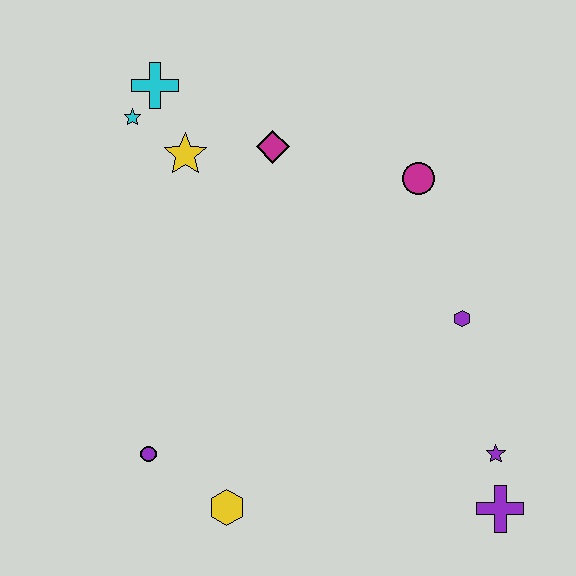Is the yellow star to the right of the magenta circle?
No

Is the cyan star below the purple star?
No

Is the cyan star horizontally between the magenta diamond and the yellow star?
No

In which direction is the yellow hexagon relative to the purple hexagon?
The yellow hexagon is to the left of the purple hexagon.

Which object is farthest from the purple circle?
The magenta circle is farthest from the purple circle.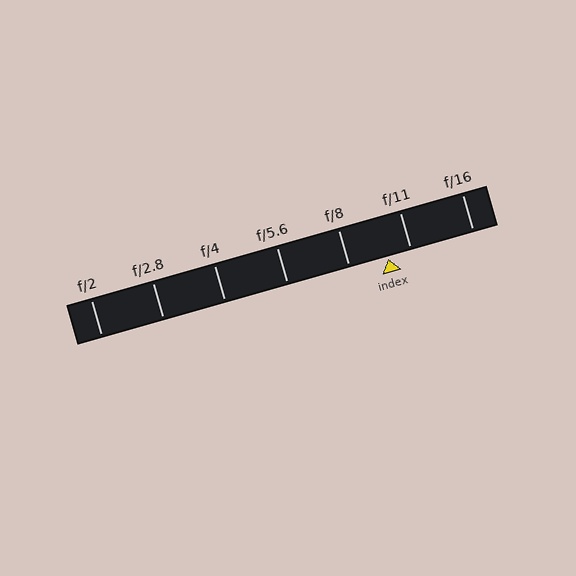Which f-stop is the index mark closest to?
The index mark is closest to f/11.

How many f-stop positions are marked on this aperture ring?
There are 7 f-stop positions marked.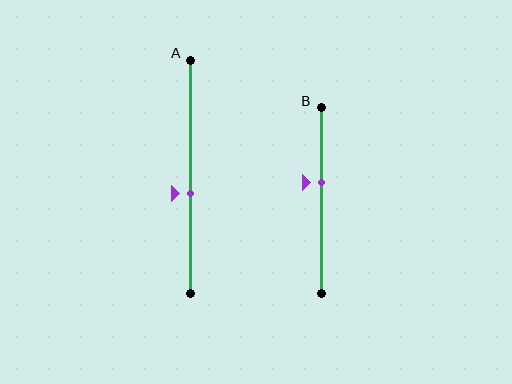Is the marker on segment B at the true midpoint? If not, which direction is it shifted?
No, the marker on segment B is shifted upward by about 10% of the segment length.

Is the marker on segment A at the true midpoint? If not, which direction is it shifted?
No, the marker on segment A is shifted downward by about 7% of the segment length.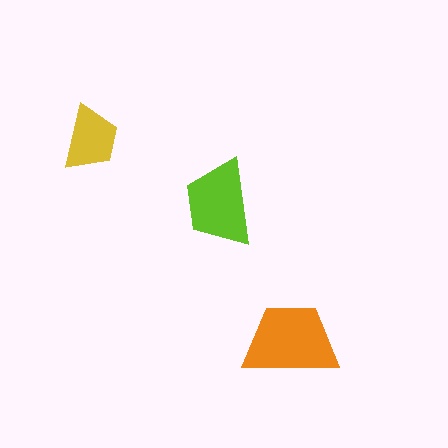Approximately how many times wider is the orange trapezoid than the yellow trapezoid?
About 1.5 times wider.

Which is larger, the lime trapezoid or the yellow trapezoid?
The lime one.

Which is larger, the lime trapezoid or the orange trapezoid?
The orange one.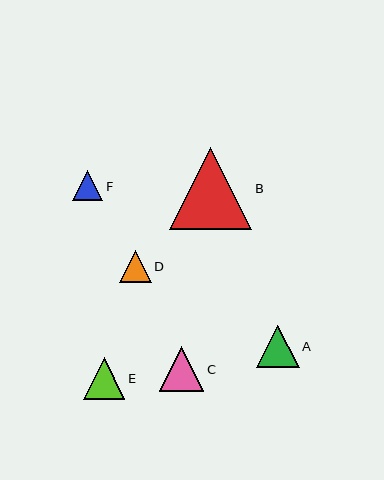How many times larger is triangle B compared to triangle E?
Triangle B is approximately 2.0 times the size of triangle E.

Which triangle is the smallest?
Triangle F is the smallest with a size of approximately 30 pixels.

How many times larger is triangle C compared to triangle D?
Triangle C is approximately 1.4 times the size of triangle D.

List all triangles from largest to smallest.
From largest to smallest: B, C, A, E, D, F.